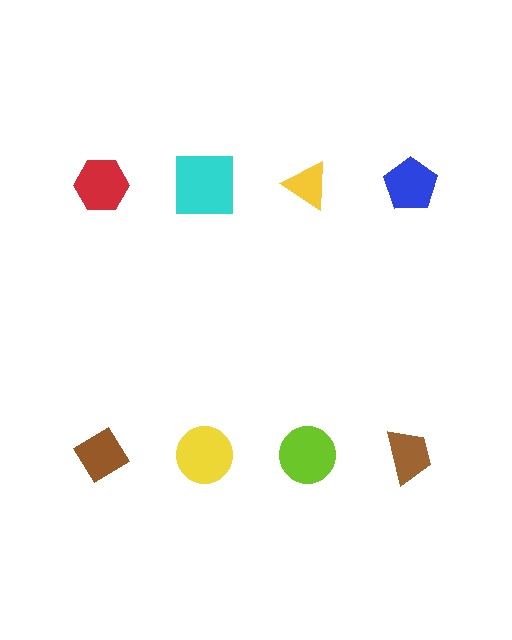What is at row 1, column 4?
A blue pentagon.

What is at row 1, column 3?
A yellow triangle.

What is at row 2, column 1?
A brown diamond.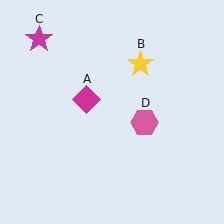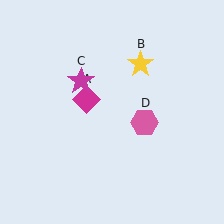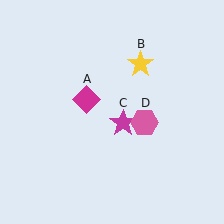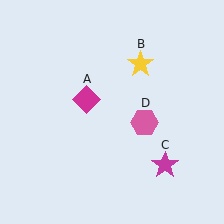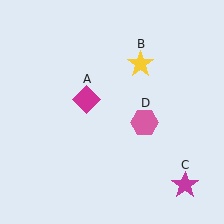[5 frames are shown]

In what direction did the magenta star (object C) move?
The magenta star (object C) moved down and to the right.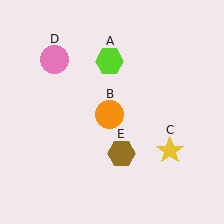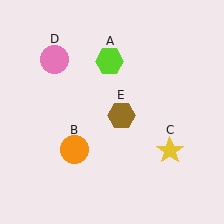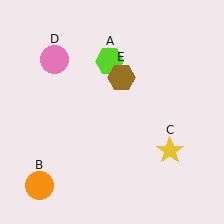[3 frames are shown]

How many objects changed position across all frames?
2 objects changed position: orange circle (object B), brown hexagon (object E).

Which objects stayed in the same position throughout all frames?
Lime hexagon (object A) and yellow star (object C) and pink circle (object D) remained stationary.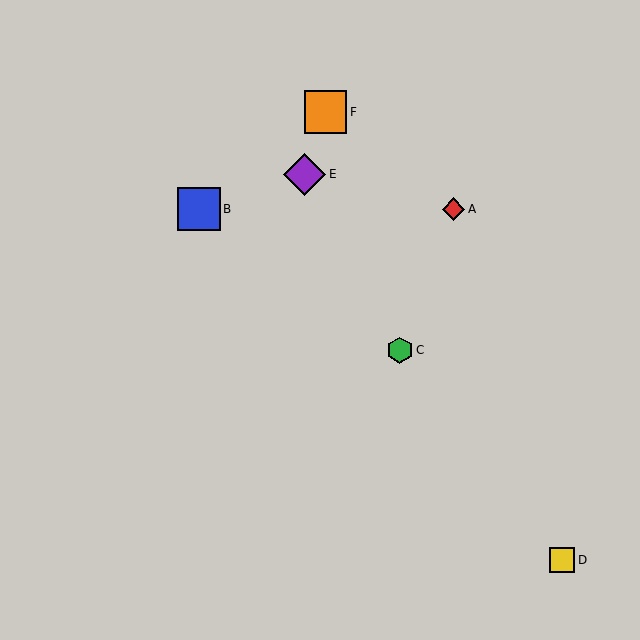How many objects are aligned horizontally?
2 objects (A, B) are aligned horizontally.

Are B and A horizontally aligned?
Yes, both are at y≈209.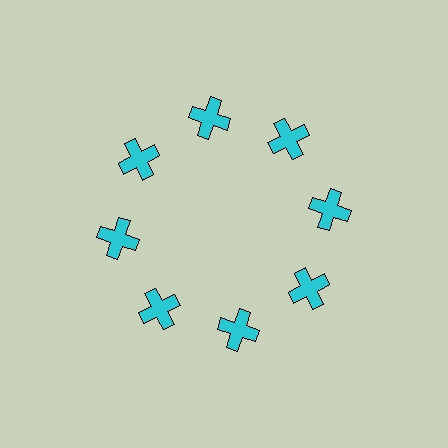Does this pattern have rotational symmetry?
Yes, this pattern has 8-fold rotational symmetry. It looks the same after rotating 45 degrees around the center.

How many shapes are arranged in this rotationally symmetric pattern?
There are 8 shapes, arranged in 8 groups of 1.